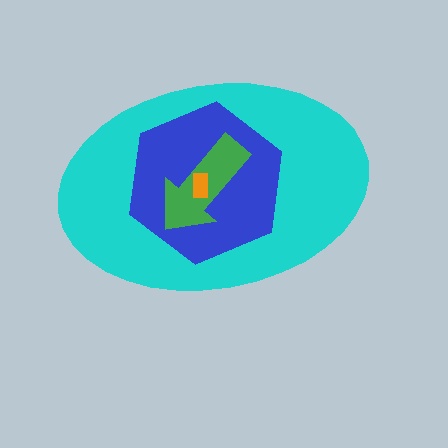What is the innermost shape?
The orange rectangle.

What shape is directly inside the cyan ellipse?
The blue hexagon.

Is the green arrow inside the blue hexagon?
Yes.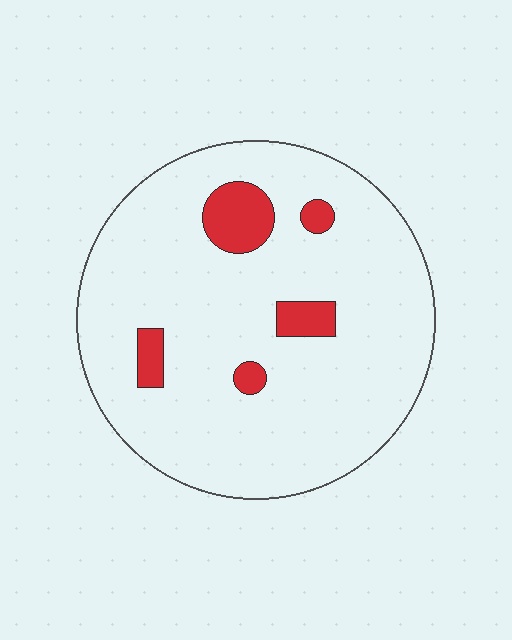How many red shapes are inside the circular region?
5.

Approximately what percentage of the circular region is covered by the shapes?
Approximately 10%.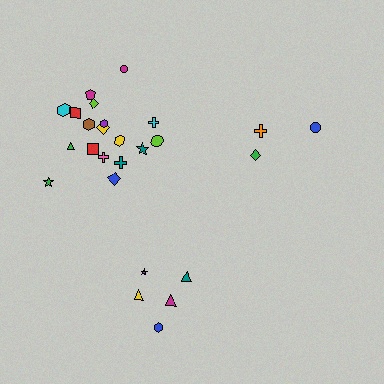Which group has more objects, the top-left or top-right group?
The top-left group.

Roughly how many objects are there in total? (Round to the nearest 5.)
Roughly 25 objects in total.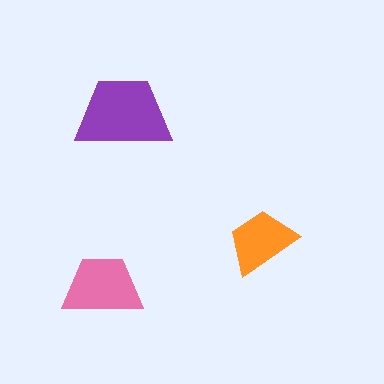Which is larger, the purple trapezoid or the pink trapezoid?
The purple one.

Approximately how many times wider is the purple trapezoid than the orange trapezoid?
About 1.5 times wider.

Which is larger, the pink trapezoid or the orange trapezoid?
The pink one.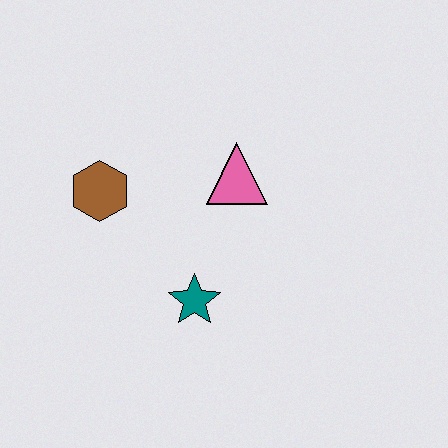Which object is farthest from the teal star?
The brown hexagon is farthest from the teal star.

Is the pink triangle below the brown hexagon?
No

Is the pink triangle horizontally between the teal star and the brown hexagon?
No